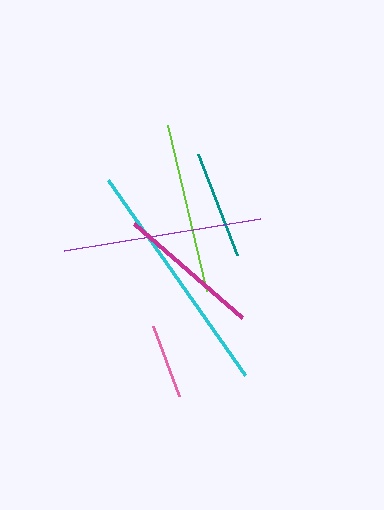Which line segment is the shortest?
The pink line is the shortest at approximately 75 pixels.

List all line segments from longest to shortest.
From longest to shortest: cyan, purple, lime, magenta, teal, pink.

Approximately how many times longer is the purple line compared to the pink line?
The purple line is approximately 2.6 times the length of the pink line.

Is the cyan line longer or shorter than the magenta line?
The cyan line is longer than the magenta line.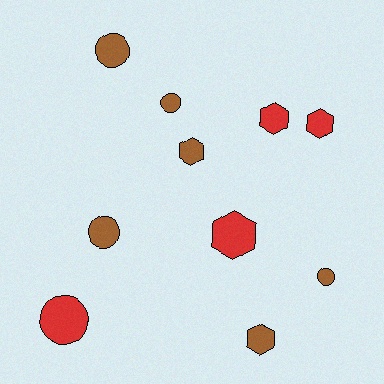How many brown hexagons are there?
There are 2 brown hexagons.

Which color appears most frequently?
Brown, with 6 objects.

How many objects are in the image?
There are 10 objects.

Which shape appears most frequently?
Circle, with 5 objects.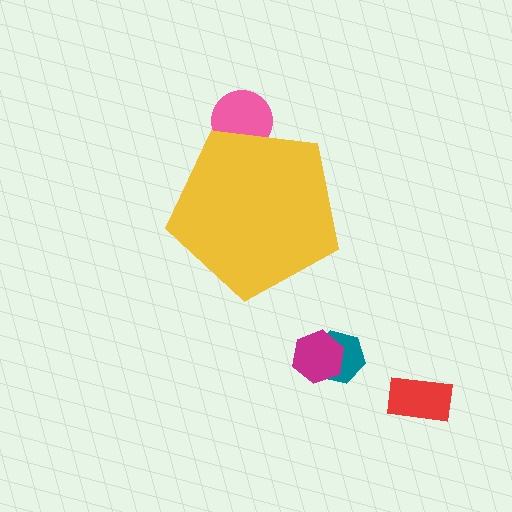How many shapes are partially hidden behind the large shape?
1 shape is partially hidden.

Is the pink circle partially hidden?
Yes, the pink circle is partially hidden behind the yellow pentagon.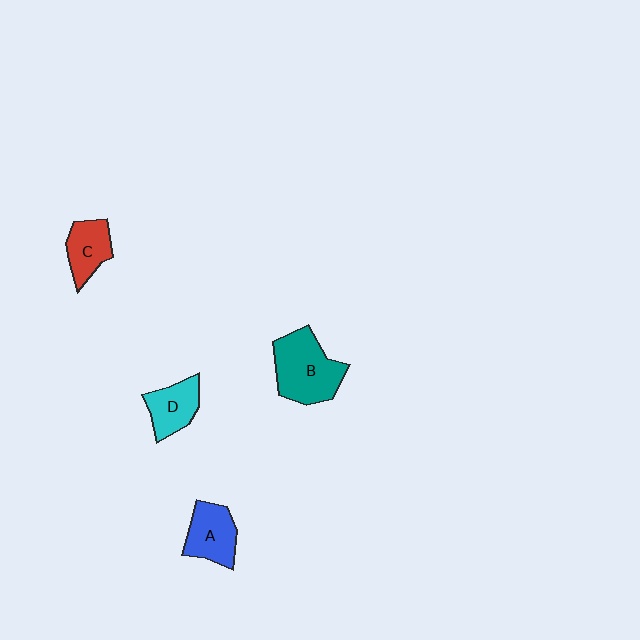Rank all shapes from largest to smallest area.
From largest to smallest: B (teal), A (blue), D (cyan), C (red).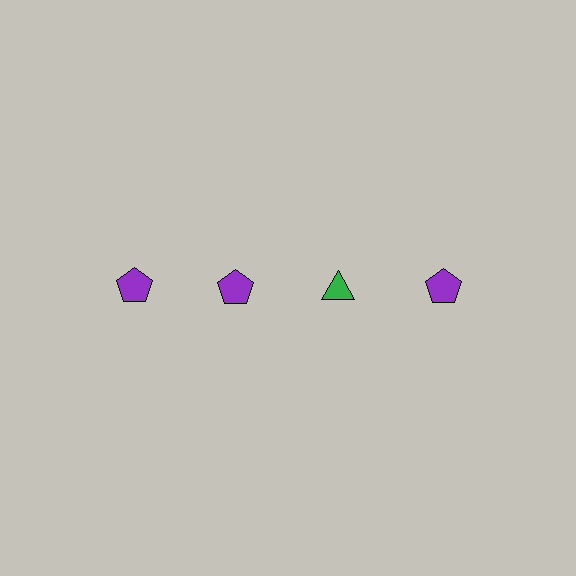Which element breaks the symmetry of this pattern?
The green triangle in the top row, center column breaks the symmetry. All other shapes are purple pentagons.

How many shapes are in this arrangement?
There are 4 shapes arranged in a grid pattern.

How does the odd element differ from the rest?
It differs in both color (green instead of purple) and shape (triangle instead of pentagon).